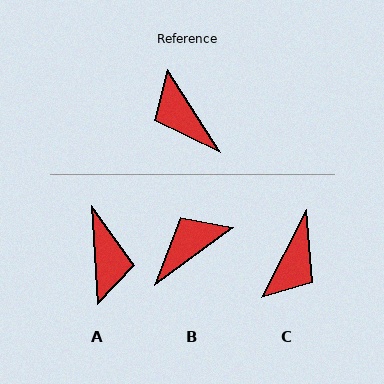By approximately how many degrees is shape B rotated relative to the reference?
Approximately 86 degrees clockwise.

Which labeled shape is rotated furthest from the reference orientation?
A, about 151 degrees away.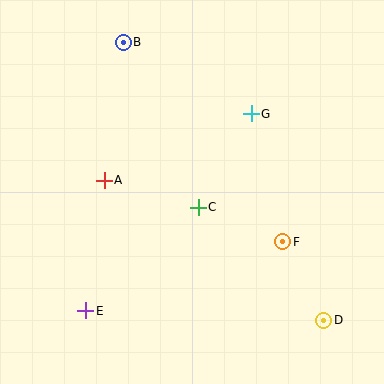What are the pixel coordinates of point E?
Point E is at (86, 311).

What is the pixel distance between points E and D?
The distance between E and D is 238 pixels.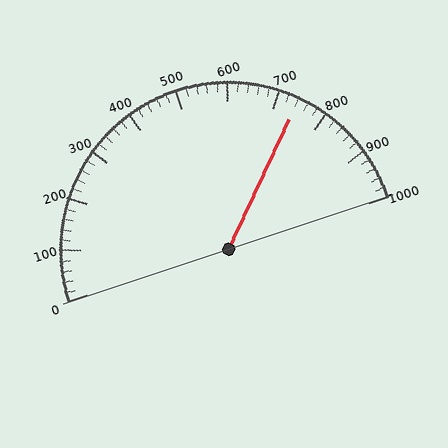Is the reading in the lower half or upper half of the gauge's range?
The reading is in the upper half of the range (0 to 1000).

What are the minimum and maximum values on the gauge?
The gauge ranges from 0 to 1000.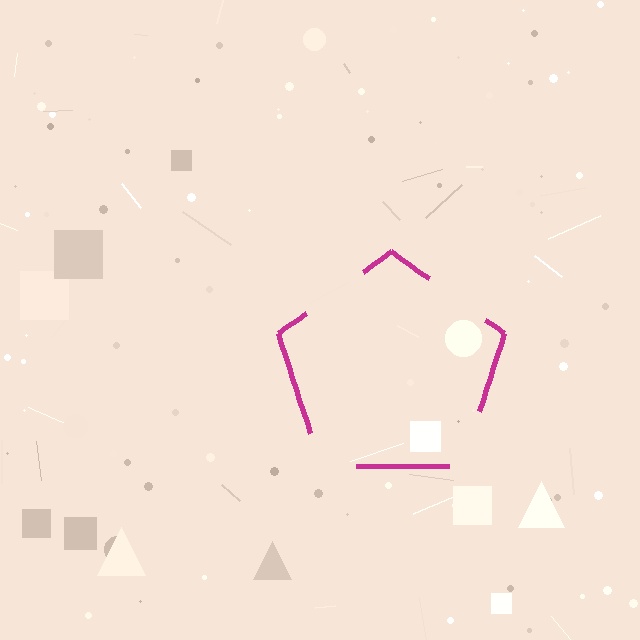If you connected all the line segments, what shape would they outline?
They would outline a pentagon.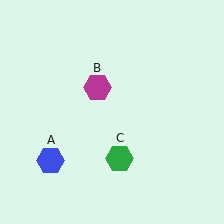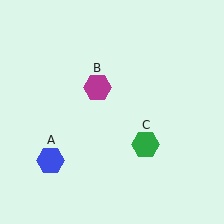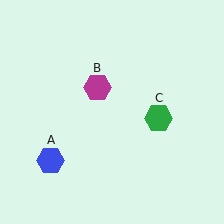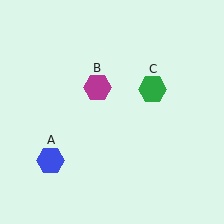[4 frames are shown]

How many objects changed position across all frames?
1 object changed position: green hexagon (object C).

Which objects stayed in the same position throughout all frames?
Blue hexagon (object A) and magenta hexagon (object B) remained stationary.